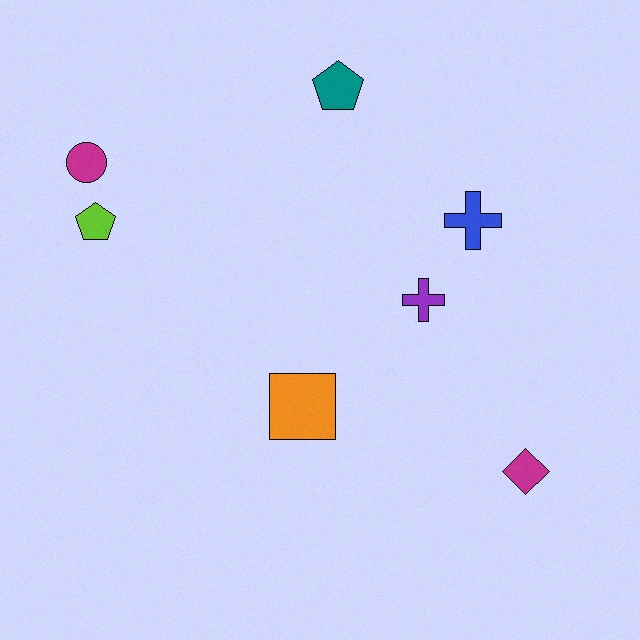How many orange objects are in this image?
There is 1 orange object.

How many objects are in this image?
There are 7 objects.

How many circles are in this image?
There is 1 circle.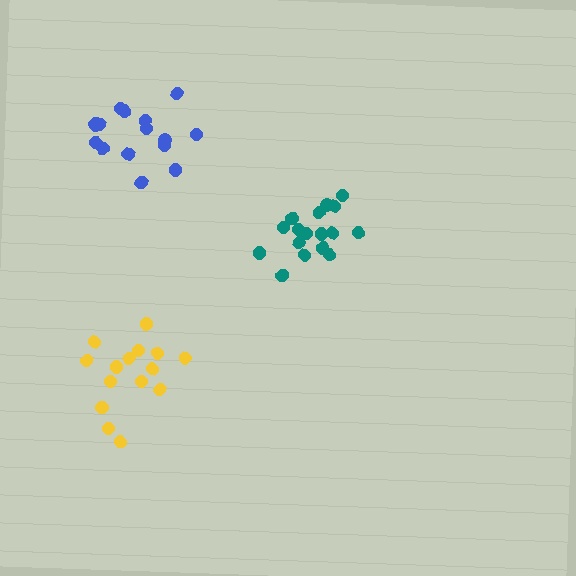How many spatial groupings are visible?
There are 3 spatial groupings.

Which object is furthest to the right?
The teal cluster is rightmost.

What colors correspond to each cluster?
The clusters are colored: blue, teal, yellow.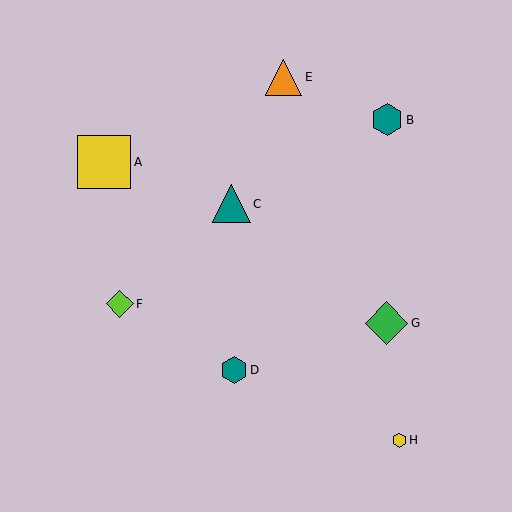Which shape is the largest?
The yellow square (labeled A) is the largest.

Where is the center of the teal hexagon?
The center of the teal hexagon is at (234, 370).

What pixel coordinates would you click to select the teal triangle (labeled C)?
Click at (231, 204) to select the teal triangle C.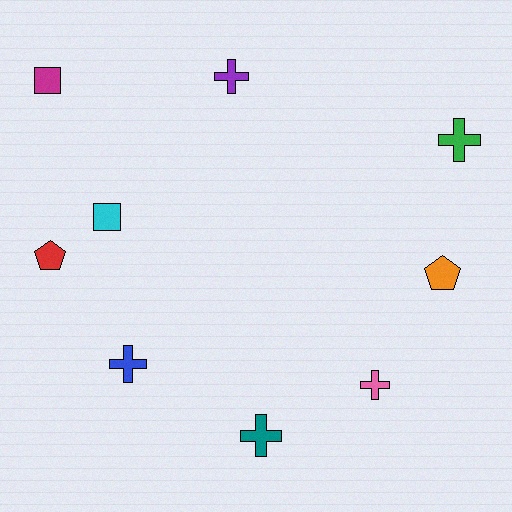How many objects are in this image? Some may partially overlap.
There are 9 objects.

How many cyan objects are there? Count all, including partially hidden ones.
There is 1 cyan object.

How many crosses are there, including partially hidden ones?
There are 5 crosses.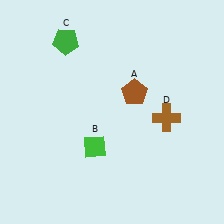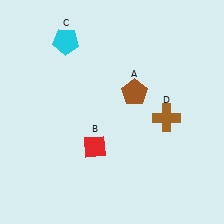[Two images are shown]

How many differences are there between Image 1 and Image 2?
There are 2 differences between the two images.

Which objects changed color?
B changed from green to red. C changed from green to cyan.